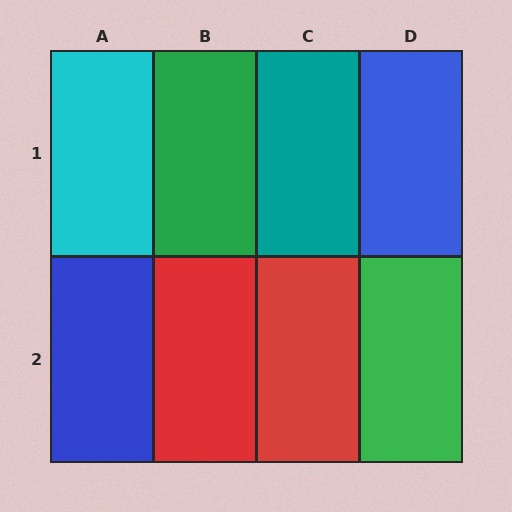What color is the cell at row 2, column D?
Green.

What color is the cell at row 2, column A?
Blue.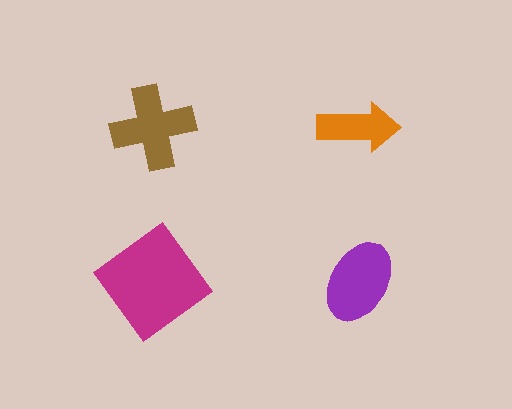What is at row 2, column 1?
A magenta diamond.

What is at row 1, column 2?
An orange arrow.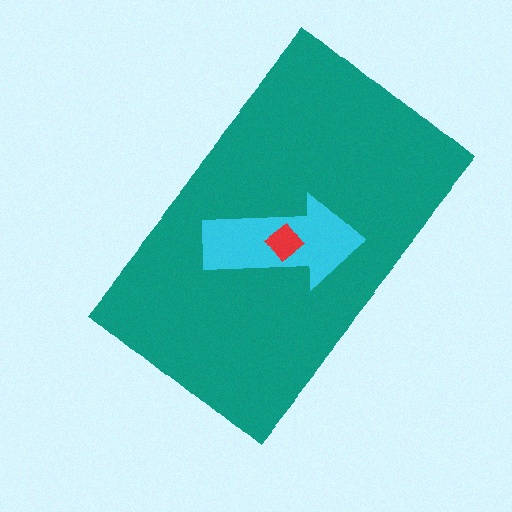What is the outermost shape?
The teal rectangle.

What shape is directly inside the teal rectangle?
The cyan arrow.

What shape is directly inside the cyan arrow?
The red diamond.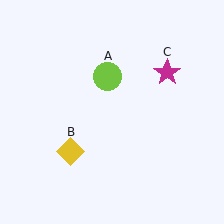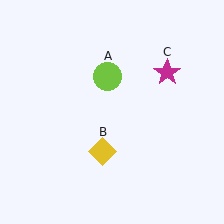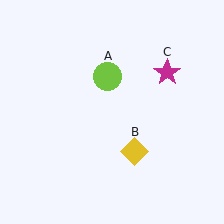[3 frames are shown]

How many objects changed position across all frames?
1 object changed position: yellow diamond (object B).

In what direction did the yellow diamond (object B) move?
The yellow diamond (object B) moved right.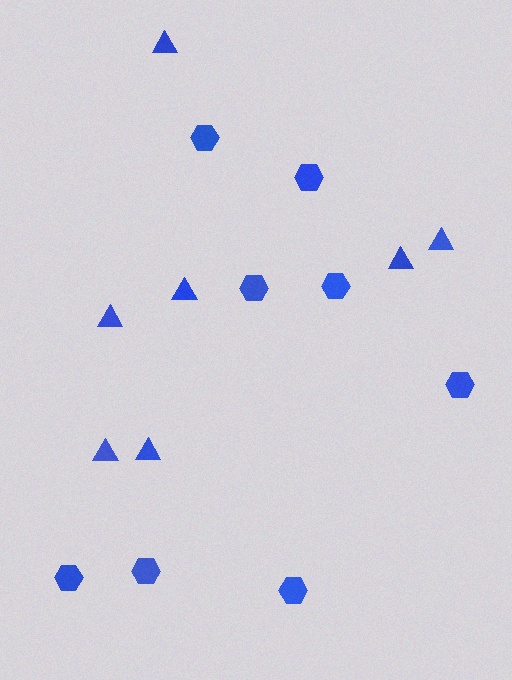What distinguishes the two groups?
There are 2 groups: one group of hexagons (8) and one group of triangles (7).